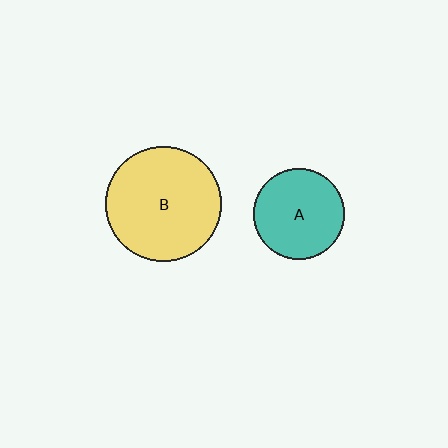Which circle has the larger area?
Circle B (yellow).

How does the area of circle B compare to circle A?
Approximately 1.6 times.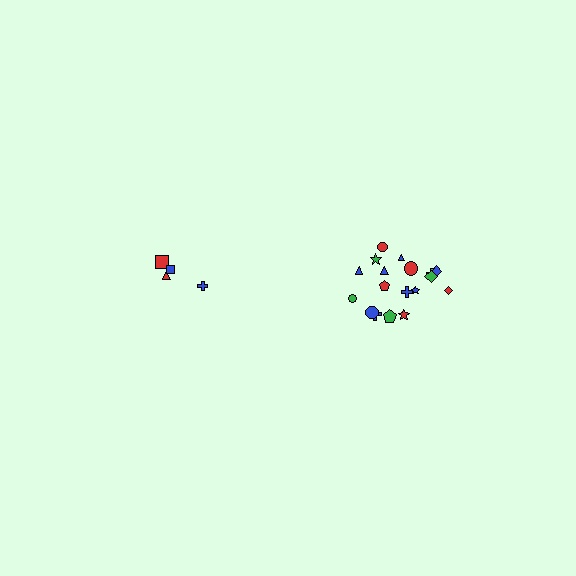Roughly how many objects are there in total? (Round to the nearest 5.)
Roughly 20 objects in total.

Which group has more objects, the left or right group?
The right group.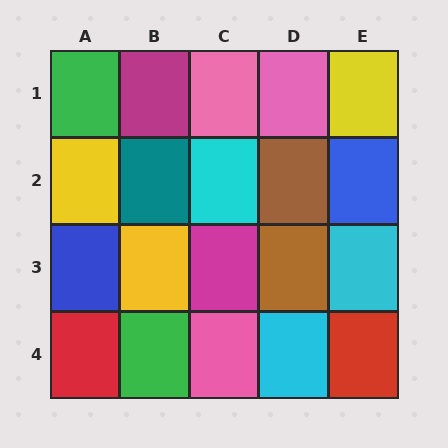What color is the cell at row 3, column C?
Magenta.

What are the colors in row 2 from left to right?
Yellow, teal, cyan, brown, blue.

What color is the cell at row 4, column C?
Pink.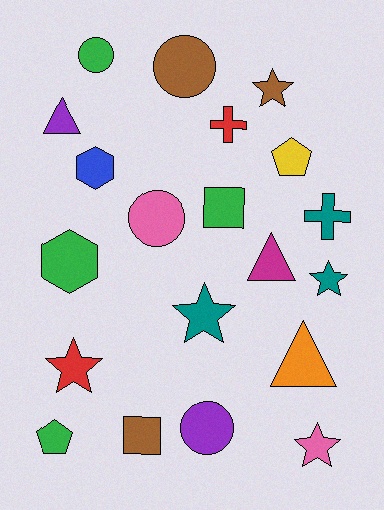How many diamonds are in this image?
There are no diamonds.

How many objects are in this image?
There are 20 objects.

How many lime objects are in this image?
There are no lime objects.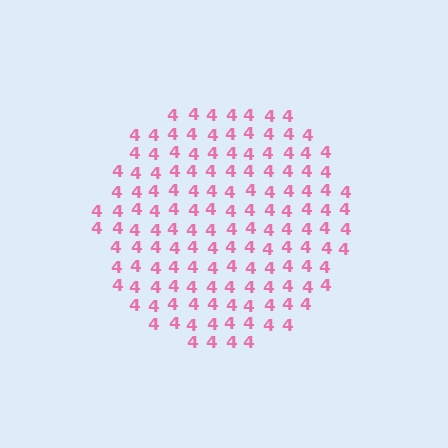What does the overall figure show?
The overall figure shows a circle.